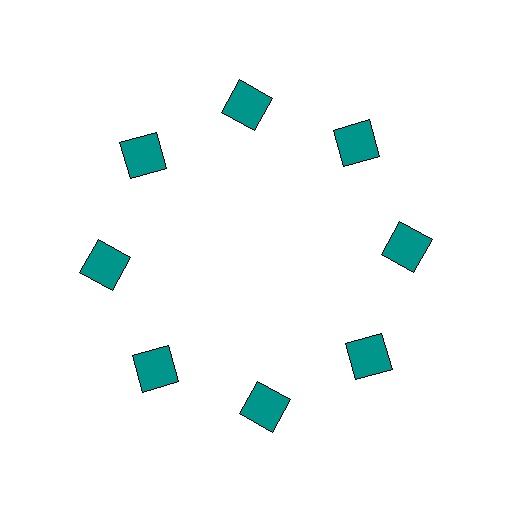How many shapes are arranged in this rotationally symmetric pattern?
There are 8 shapes, arranged in 8 groups of 1.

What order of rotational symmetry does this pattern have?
This pattern has 8-fold rotational symmetry.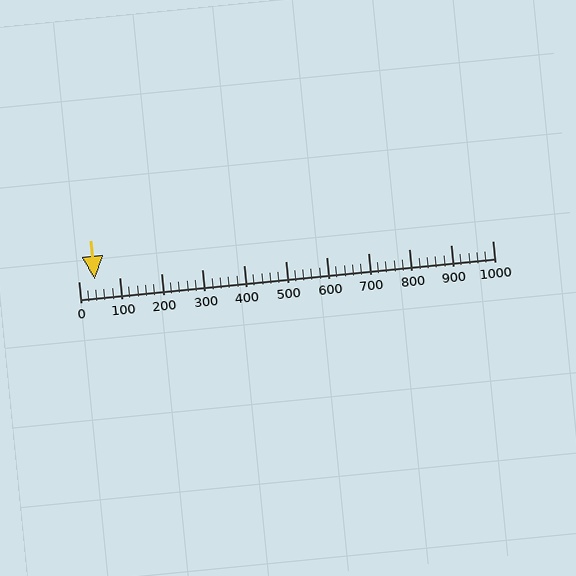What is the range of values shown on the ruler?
The ruler shows values from 0 to 1000.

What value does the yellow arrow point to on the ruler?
The yellow arrow points to approximately 40.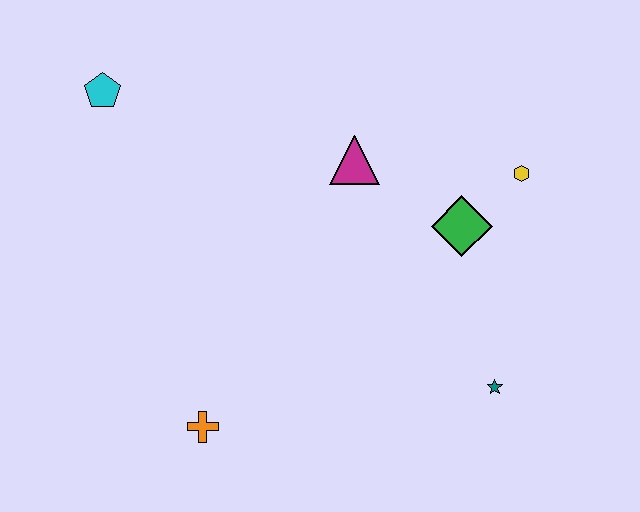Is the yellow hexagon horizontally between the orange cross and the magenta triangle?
No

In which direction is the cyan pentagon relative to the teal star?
The cyan pentagon is to the left of the teal star.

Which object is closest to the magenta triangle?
The green diamond is closest to the magenta triangle.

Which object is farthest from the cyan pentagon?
The teal star is farthest from the cyan pentagon.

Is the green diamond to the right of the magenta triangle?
Yes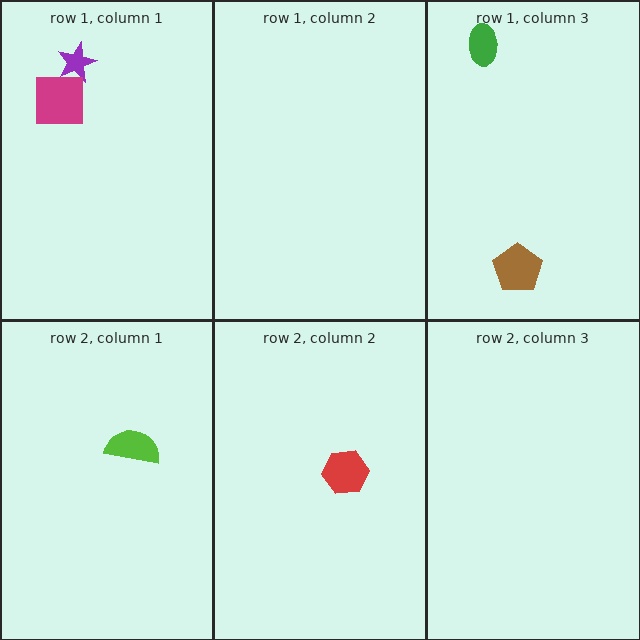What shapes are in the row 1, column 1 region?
The purple star, the magenta square.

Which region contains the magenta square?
The row 1, column 1 region.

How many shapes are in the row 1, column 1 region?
2.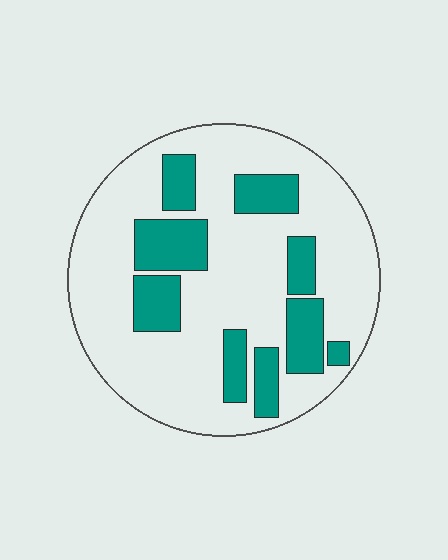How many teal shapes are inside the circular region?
9.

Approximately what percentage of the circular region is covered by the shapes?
Approximately 25%.